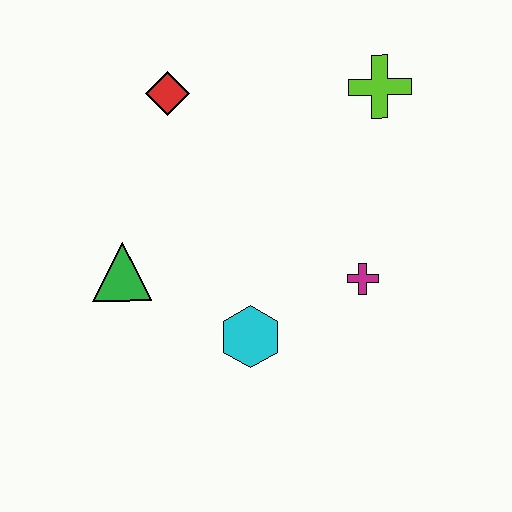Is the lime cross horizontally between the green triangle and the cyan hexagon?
No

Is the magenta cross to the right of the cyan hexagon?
Yes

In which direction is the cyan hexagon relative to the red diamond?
The cyan hexagon is below the red diamond.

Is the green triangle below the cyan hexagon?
No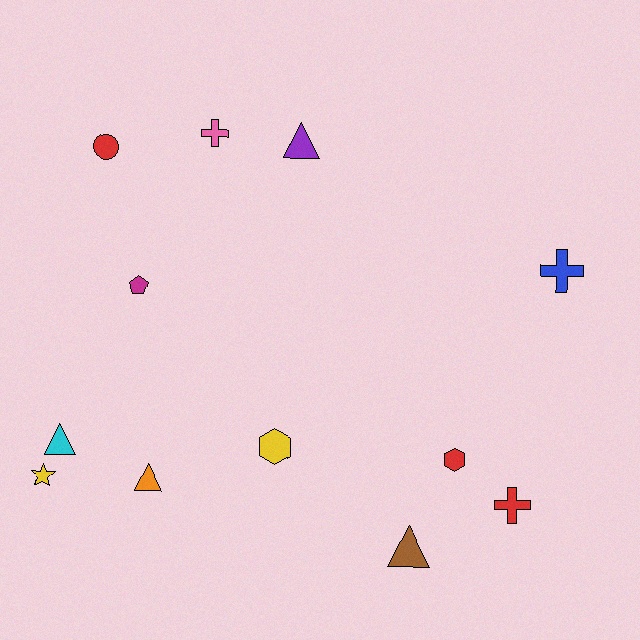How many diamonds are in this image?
There are no diamonds.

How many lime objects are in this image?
There are no lime objects.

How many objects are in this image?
There are 12 objects.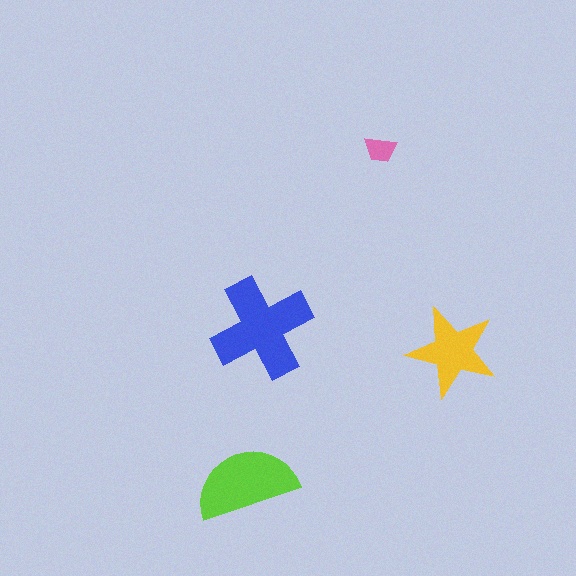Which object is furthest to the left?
The lime semicircle is leftmost.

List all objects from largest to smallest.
The blue cross, the lime semicircle, the yellow star, the pink trapezoid.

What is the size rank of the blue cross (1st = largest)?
1st.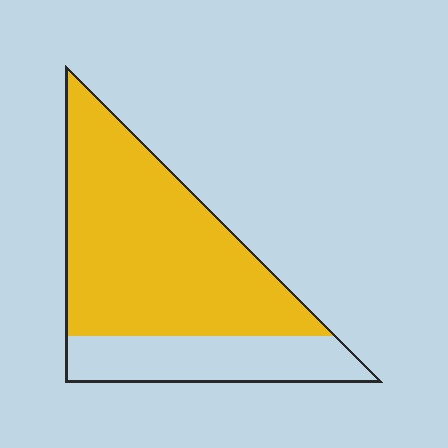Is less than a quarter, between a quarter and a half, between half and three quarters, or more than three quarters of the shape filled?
Between half and three quarters.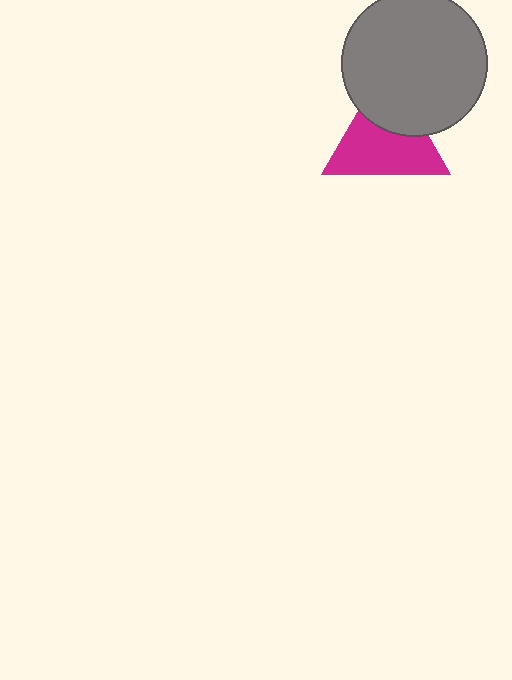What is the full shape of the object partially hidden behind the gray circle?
The partially hidden object is a magenta triangle.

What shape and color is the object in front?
The object in front is a gray circle.